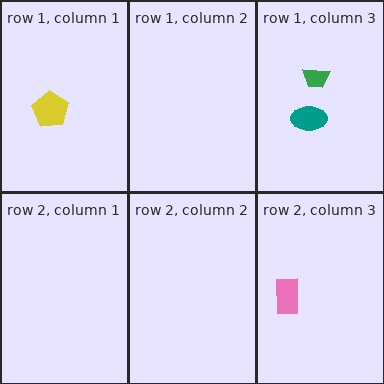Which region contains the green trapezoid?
The row 1, column 3 region.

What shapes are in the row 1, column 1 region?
The yellow pentagon.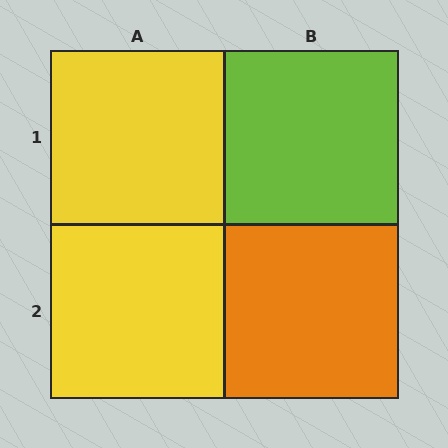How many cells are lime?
1 cell is lime.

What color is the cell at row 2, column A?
Yellow.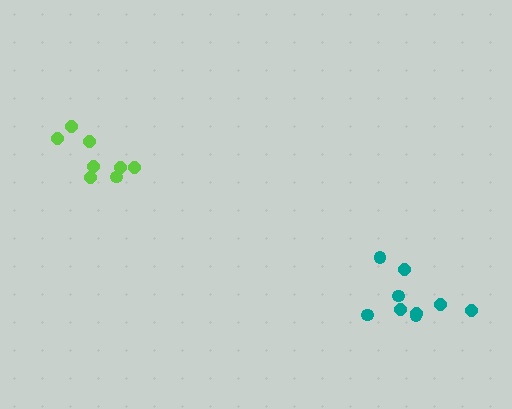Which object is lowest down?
The teal cluster is bottommost.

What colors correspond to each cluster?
The clusters are colored: teal, lime.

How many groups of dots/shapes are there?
There are 2 groups.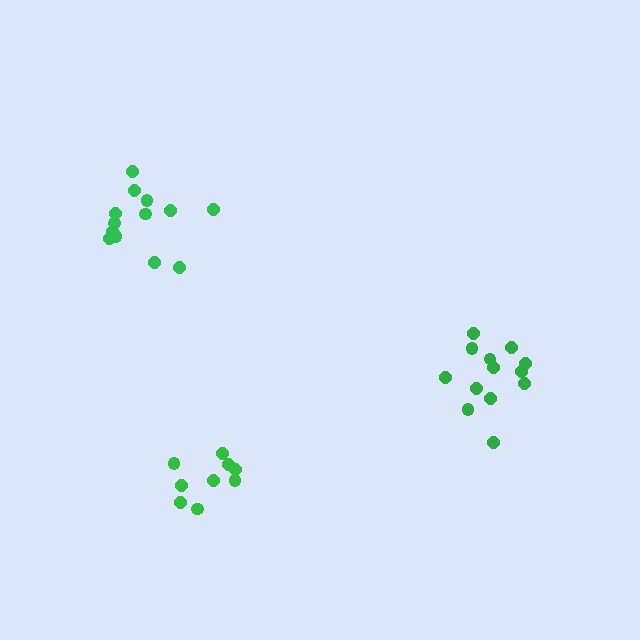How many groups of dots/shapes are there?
There are 3 groups.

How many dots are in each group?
Group 1: 13 dots, Group 2: 9 dots, Group 3: 13 dots (35 total).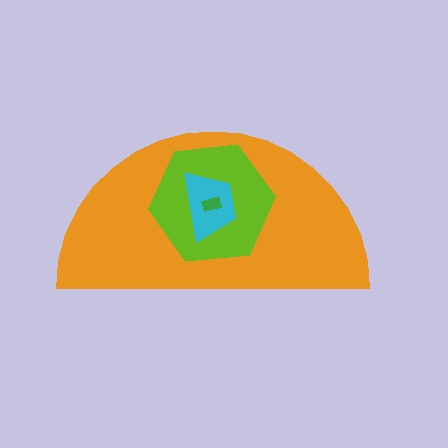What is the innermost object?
The green rectangle.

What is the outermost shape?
The orange semicircle.